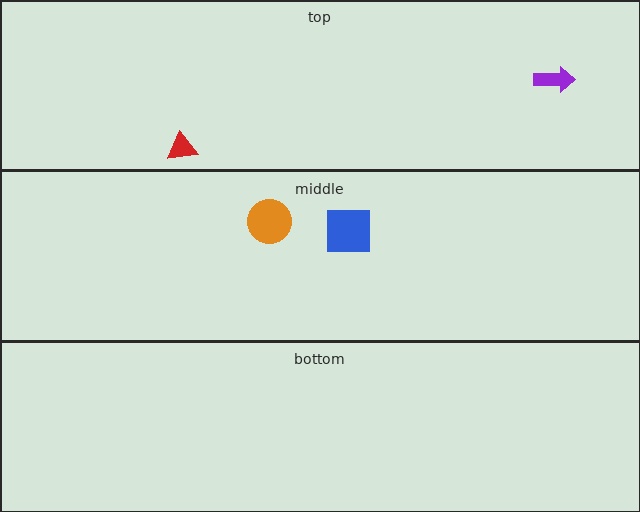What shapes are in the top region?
The red triangle, the purple arrow.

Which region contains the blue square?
The middle region.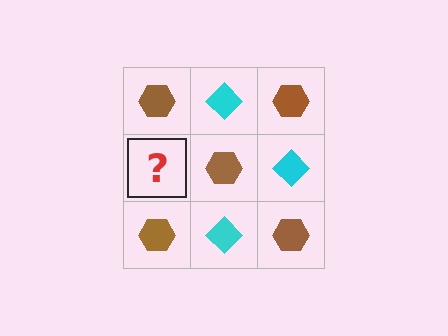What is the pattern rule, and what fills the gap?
The rule is that it alternates brown hexagon and cyan diamond in a checkerboard pattern. The gap should be filled with a cyan diamond.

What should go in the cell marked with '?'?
The missing cell should contain a cyan diamond.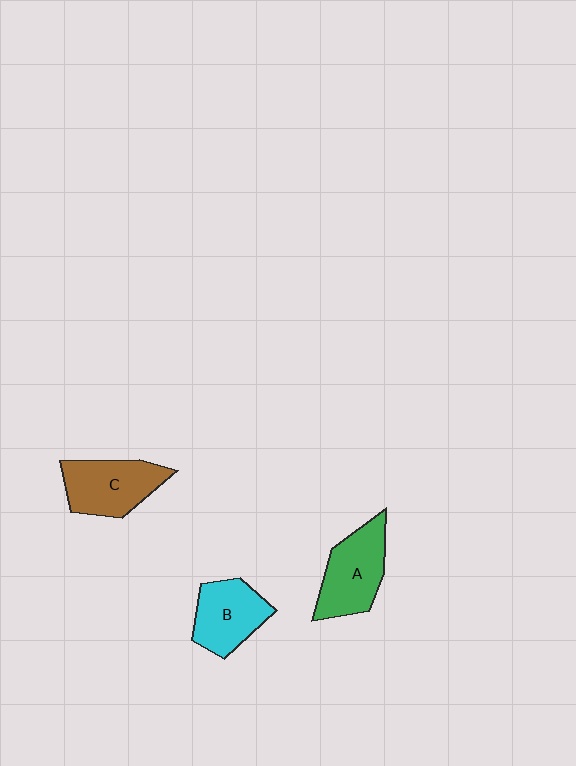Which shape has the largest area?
Shape C (brown).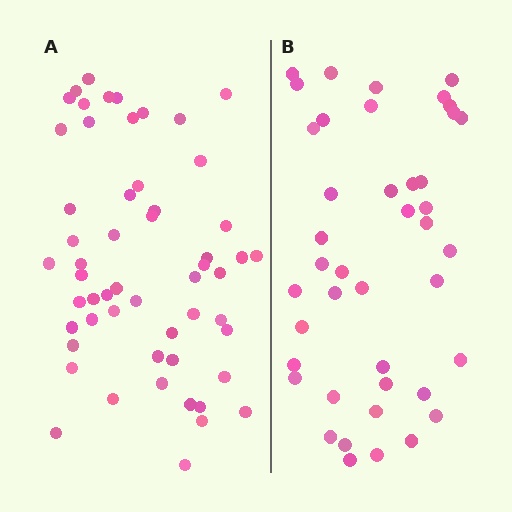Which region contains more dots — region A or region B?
Region A (the left region) has more dots.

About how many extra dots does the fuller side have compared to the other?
Region A has approximately 15 more dots than region B.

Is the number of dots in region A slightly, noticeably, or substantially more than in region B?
Region A has noticeably more, but not dramatically so. The ratio is roughly 1.3 to 1.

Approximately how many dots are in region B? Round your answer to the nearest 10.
About 40 dots. (The exact count is 42, which rounds to 40.)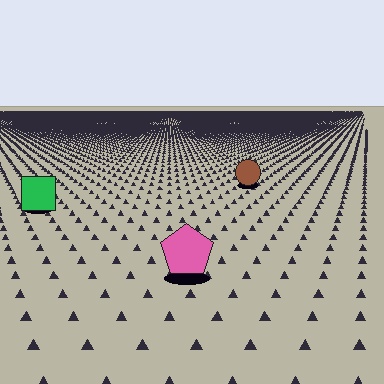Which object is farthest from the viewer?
The brown circle is farthest from the viewer. It appears smaller and the ground texture around it is denser.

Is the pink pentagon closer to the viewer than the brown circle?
Yes. The pink pentagon is closer — you can tell from the texture gradient: the ground texture is coarser near it.